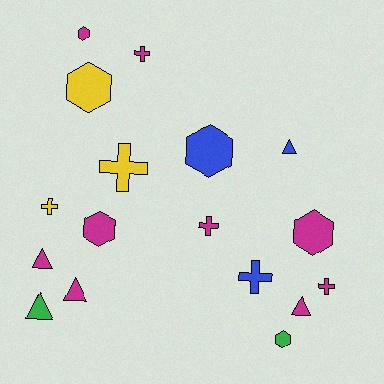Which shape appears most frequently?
Hexagon, with 6 objects.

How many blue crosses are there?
There is 1 blue cross.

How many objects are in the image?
There are 17 objects.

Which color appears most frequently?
Magenta, with 9 objects.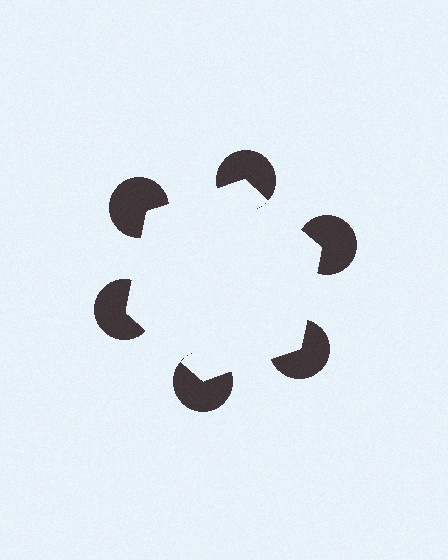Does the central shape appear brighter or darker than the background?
It typically appears slightly brighter than the background, even though no actual brightness change is drawn.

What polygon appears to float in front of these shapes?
An illusory hexagon — its edges are inferred from the aligned wedge cuts in the pac-man discs, not physically drawn.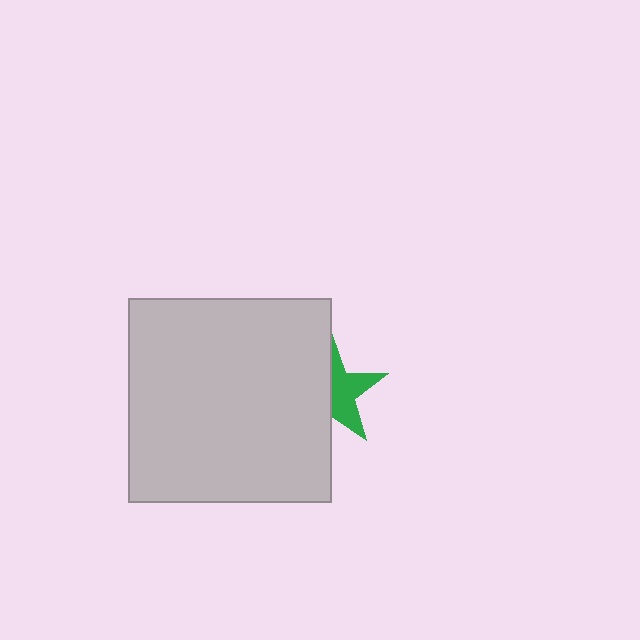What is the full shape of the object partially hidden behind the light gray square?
The partially hidden object is a green star.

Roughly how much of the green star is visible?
About half of it is visible (roughly 51%).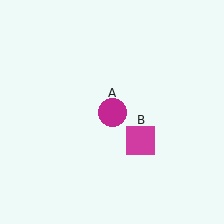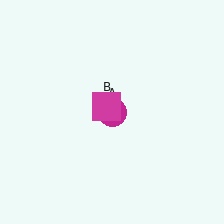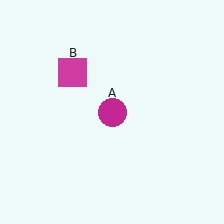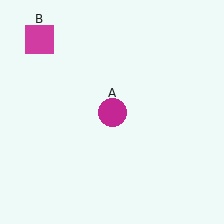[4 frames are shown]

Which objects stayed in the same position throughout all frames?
Magenta circle (object A) remained stationary.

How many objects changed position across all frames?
1 object changed position: magenta square (object B).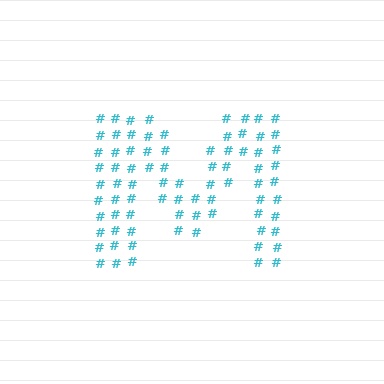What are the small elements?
The small elements are hash symbols.